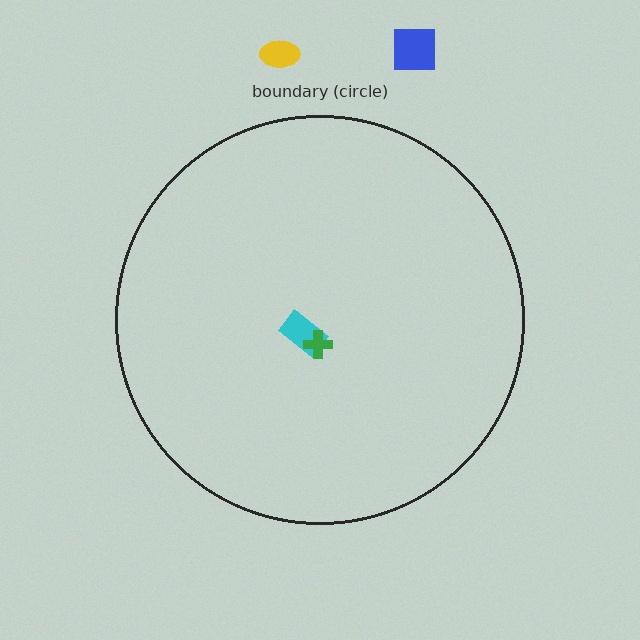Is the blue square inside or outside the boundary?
Outside.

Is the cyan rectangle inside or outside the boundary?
Inside.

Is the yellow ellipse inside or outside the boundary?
Outside.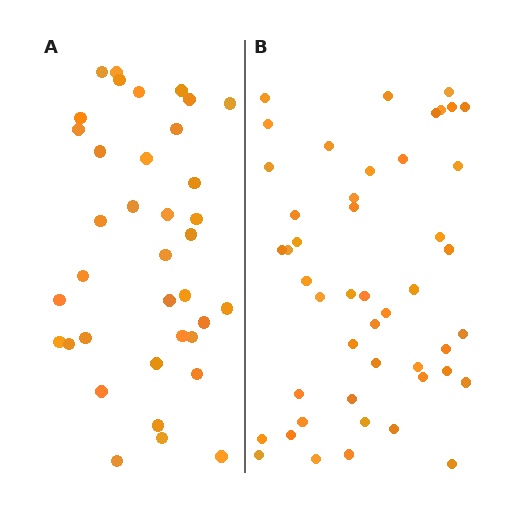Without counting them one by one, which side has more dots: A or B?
Region B (the right region) has more dots.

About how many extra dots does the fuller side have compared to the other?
Region B has roughly 10 or so more dots than region A.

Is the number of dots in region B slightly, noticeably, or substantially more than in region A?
Region B has noticeably more, but not dramatically so. The ratio is roughly 1.3 to 1.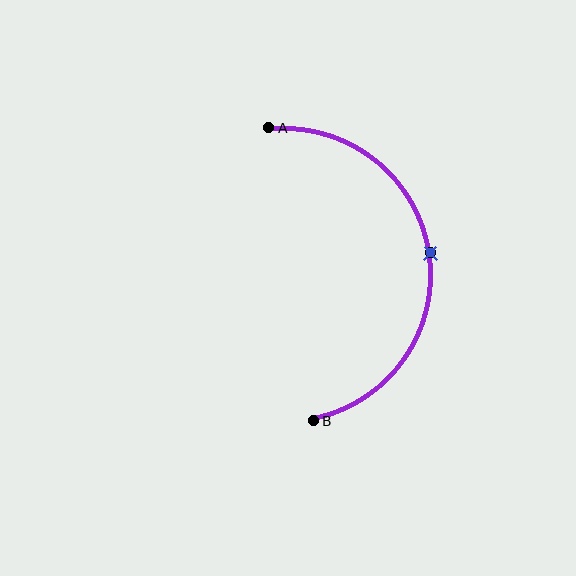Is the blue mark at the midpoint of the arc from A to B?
Yes. The blue mark lies on the arc at equal arc-length from both A and B — it is the arc midpoint.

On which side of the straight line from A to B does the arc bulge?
The arc bulges to the right of the straight line connecting A and B.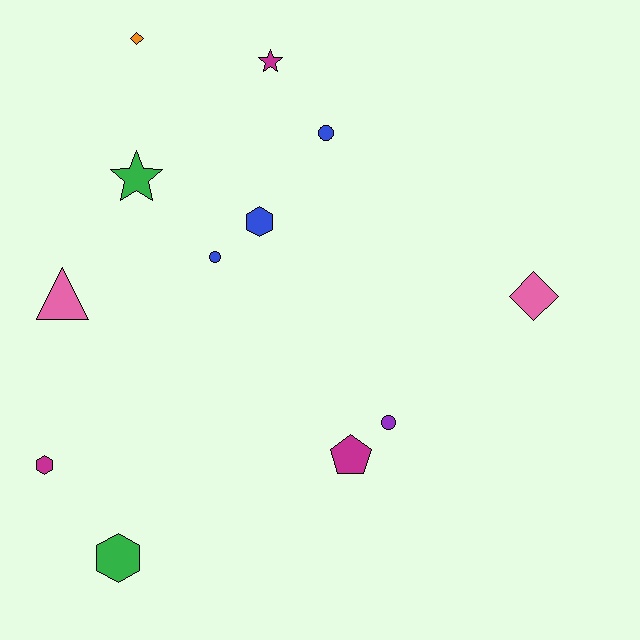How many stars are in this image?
There are 2 stars.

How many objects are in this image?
There are 12 objects.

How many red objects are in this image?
There are no red objects.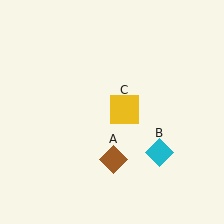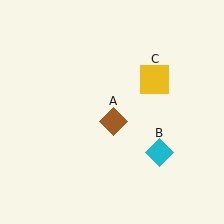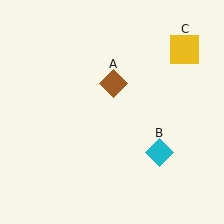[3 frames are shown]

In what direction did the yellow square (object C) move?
The yellow square (object C) moved up and to the right.